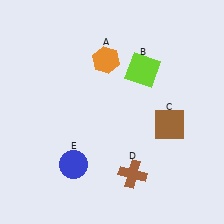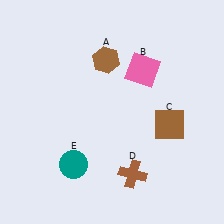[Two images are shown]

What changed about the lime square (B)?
In Image 1, B is lime. In Image 2, it changed to pink.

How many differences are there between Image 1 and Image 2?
There are 3 differences between the two images.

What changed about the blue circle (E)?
In Image 1, E is blue. In Image 2, it changed to teal.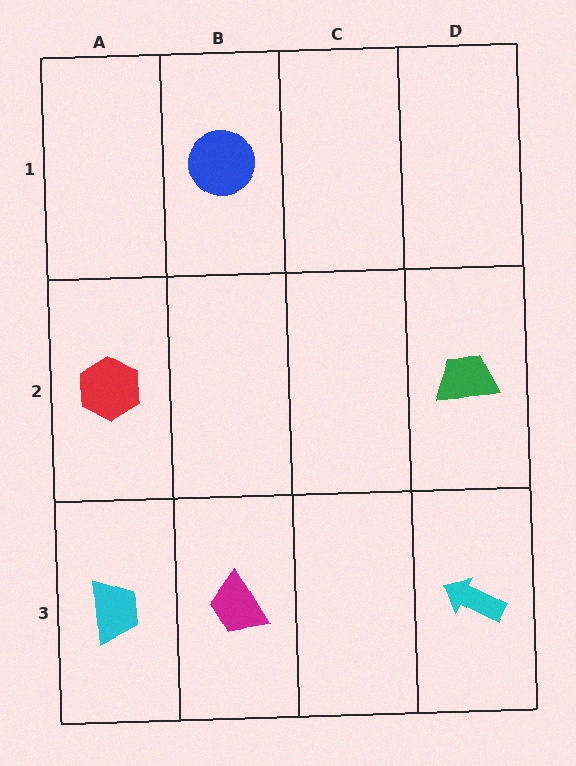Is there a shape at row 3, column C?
No, that cell is empty.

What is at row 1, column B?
A blue circle.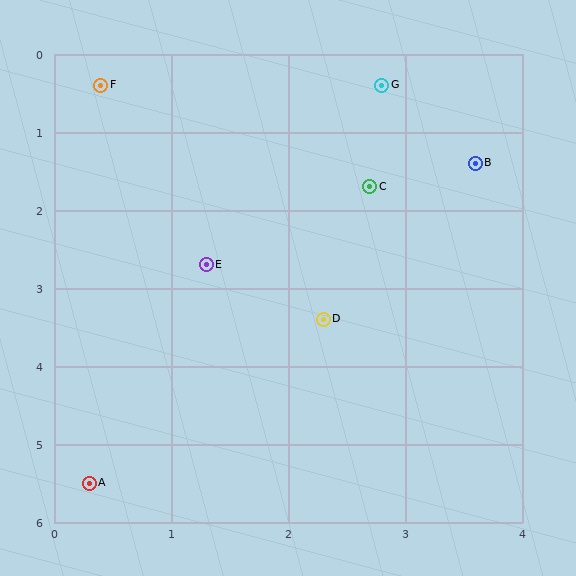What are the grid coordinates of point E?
Point E is at approximately (1.3, 2.7).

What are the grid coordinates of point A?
Point A is at approximately (0.3, 5.5).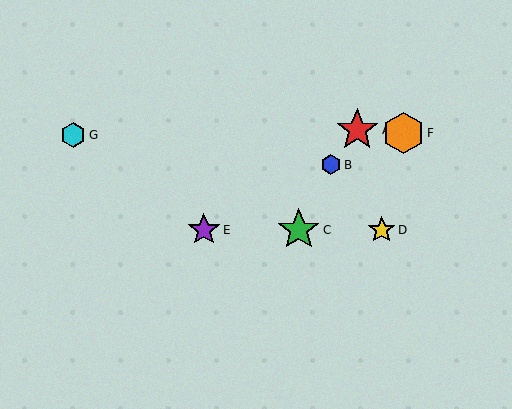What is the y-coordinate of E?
Object E is at y≈230.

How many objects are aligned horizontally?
3 objects (C, D, E) are aligned horizontally.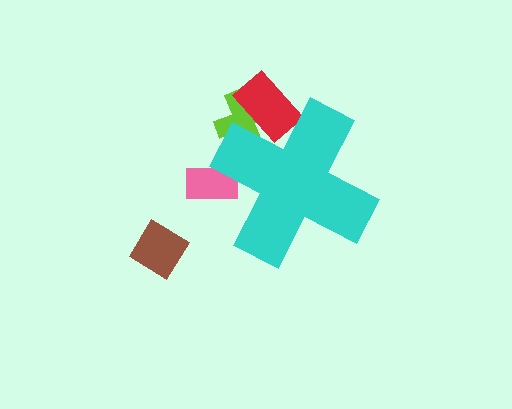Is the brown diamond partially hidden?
No, the brown diamond is fully visible.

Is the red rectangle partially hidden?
Yes, the red rectangle is partially hidden behind the cyan cross.